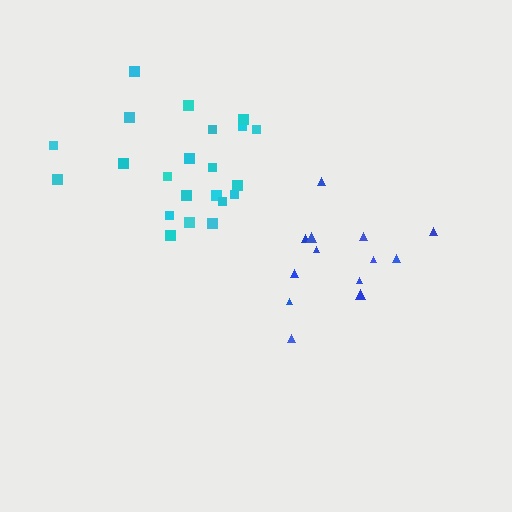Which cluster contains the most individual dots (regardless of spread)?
Cyan (22).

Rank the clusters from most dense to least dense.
blue, cyan.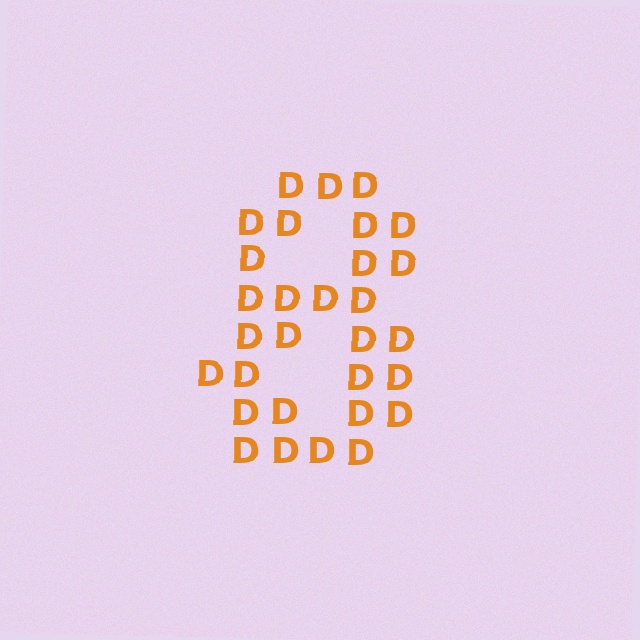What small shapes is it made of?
It is made of small letter D's.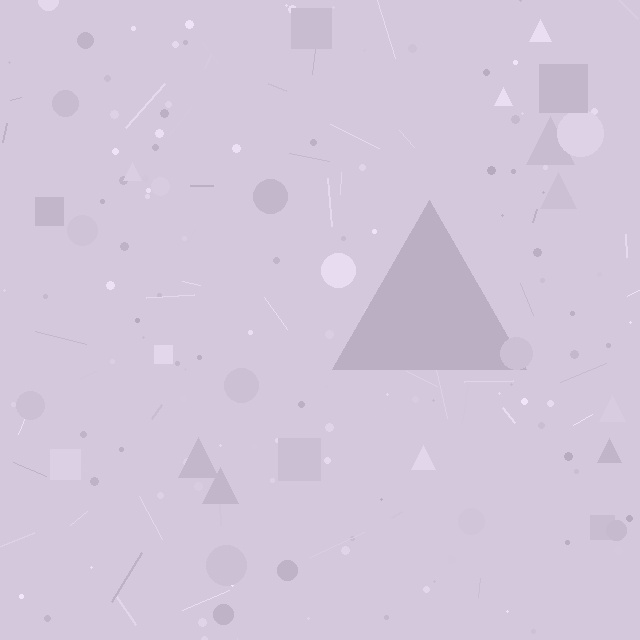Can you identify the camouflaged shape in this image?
The camouflaged shape is a triangle.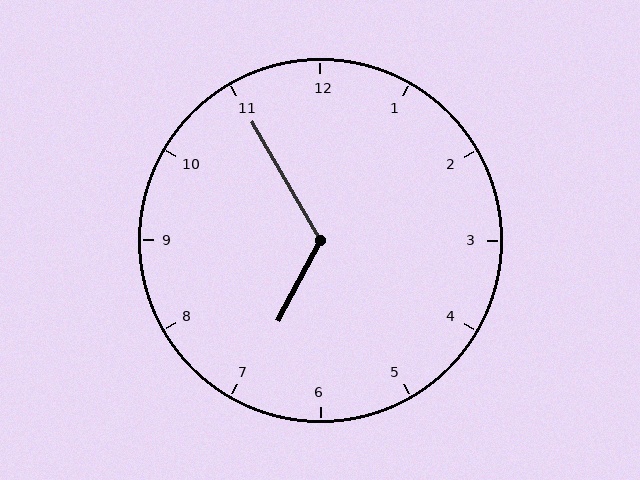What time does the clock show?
6:55.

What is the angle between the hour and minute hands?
Approximately 122 degrees.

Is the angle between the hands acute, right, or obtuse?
It is obtuse.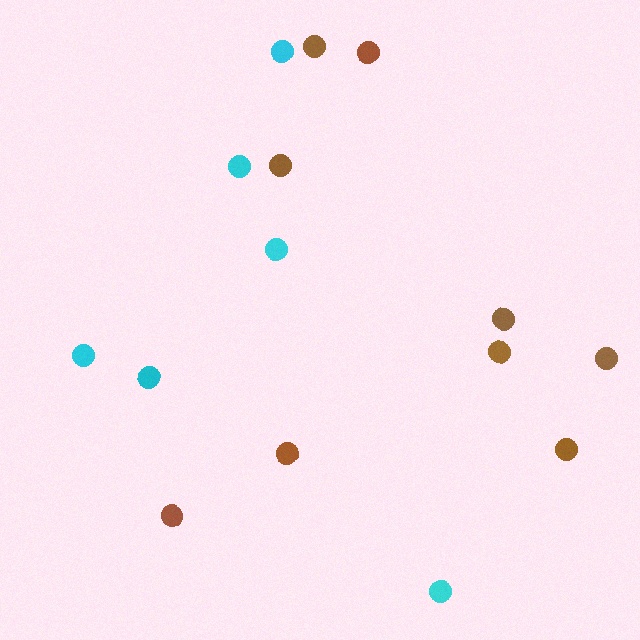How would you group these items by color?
There are 2 groups: one group of cyan circles (6) and one group of brown circles (9).